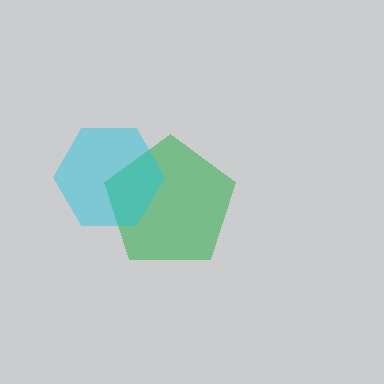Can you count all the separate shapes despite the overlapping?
Yes, there are 2 separate shapes.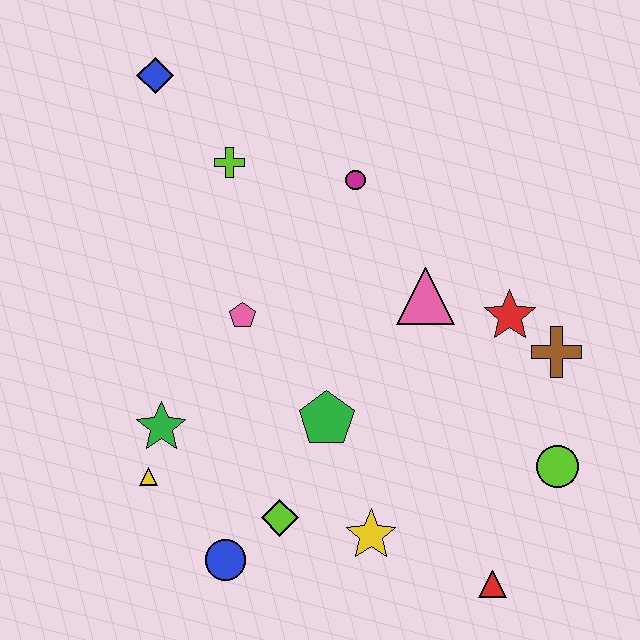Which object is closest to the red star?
The brown cross is closest to the red star.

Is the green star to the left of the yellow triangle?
No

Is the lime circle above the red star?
No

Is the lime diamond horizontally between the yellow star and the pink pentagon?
Yes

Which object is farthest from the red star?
The blue diamond is farthest from the red star.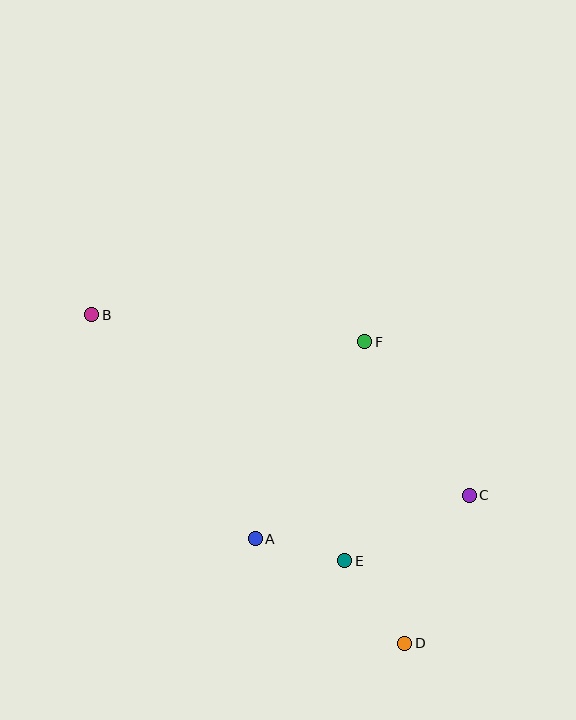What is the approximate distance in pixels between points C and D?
The distance between C and D is approximately 161 pixels.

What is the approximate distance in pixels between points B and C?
The distance between B and C is approximately 418 pixels.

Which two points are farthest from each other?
Points B and D are farthest from each other.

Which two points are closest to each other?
Points A and E are closest to each other.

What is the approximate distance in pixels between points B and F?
The distance between B and F is approximately 274 pixels.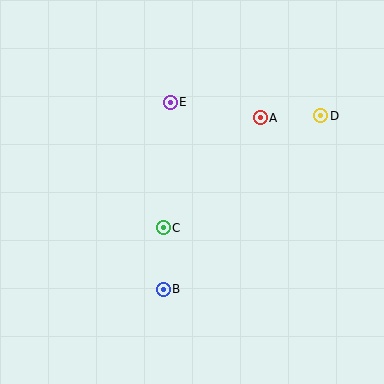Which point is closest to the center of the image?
Point C at (163, 228) is closest to the center.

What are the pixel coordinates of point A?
Point A is at (260, 118).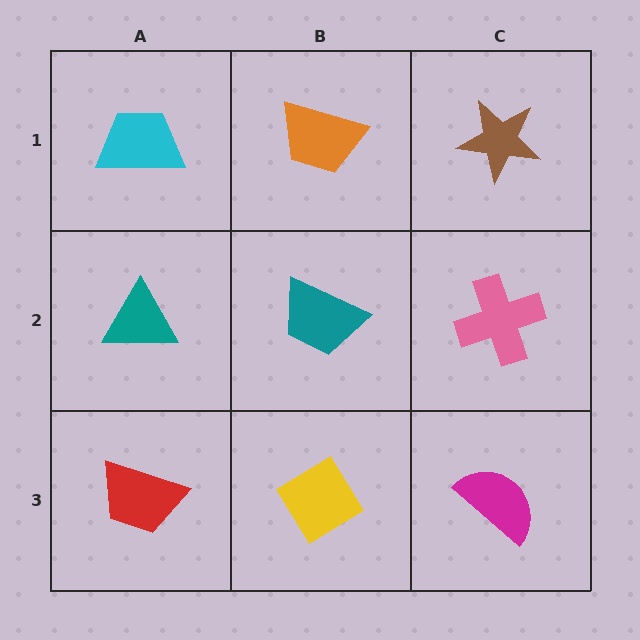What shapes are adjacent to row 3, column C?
A pink cross (row 2, column C), a yellow diamond (row 3, column B).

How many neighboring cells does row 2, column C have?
3.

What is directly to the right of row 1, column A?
An orange trapezoid.